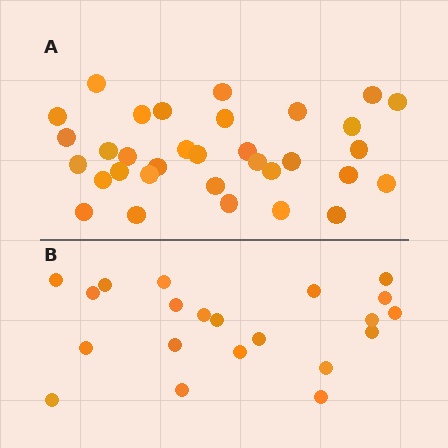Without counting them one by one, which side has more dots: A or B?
Region A (the top region) has more dots.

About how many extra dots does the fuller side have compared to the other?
Region A has roughly 12 or so more dots than region B.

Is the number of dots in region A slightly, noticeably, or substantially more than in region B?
Region A has substantially more. The ratio is roughly 1.6 to 1.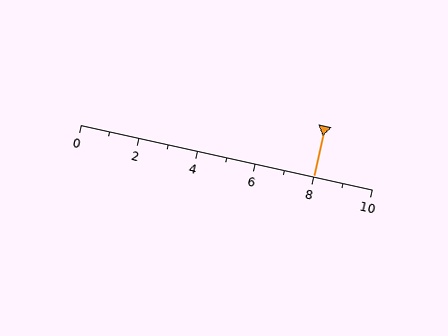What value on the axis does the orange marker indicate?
The marker indicates approximately 8.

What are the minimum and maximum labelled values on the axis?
The axis runs from 0 to 10.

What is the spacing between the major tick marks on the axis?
The major ticks are spaced 2 apart.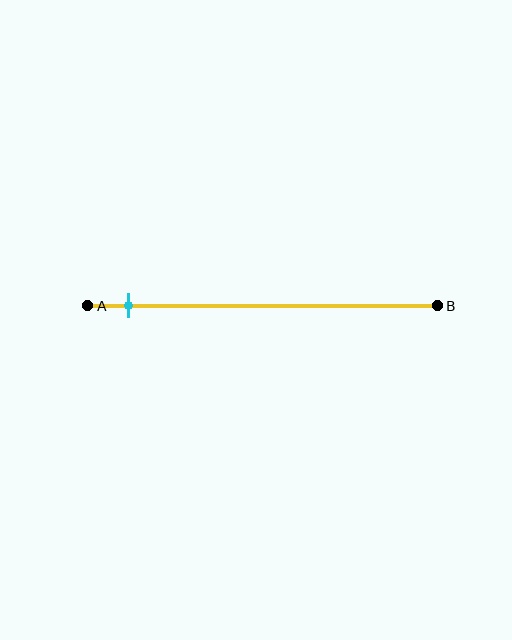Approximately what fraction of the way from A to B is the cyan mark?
The cyan mark is approximately 10% of the way from A to B.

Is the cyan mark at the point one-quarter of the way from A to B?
No, the mark is at about 10% from A, not at the 25% one-quarter point.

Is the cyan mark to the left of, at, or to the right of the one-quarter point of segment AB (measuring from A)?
The cyan mark is to the left of the one-quarter point of segment AB.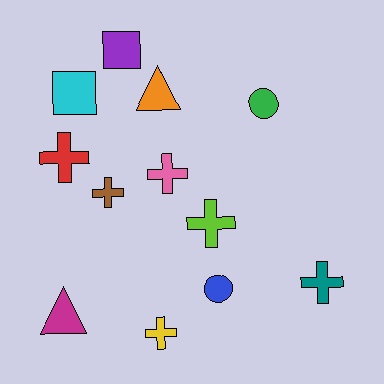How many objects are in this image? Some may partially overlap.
There are 12 objects.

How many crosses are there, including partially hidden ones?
There are 6 crosses.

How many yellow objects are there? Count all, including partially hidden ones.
There is 1 yellow object.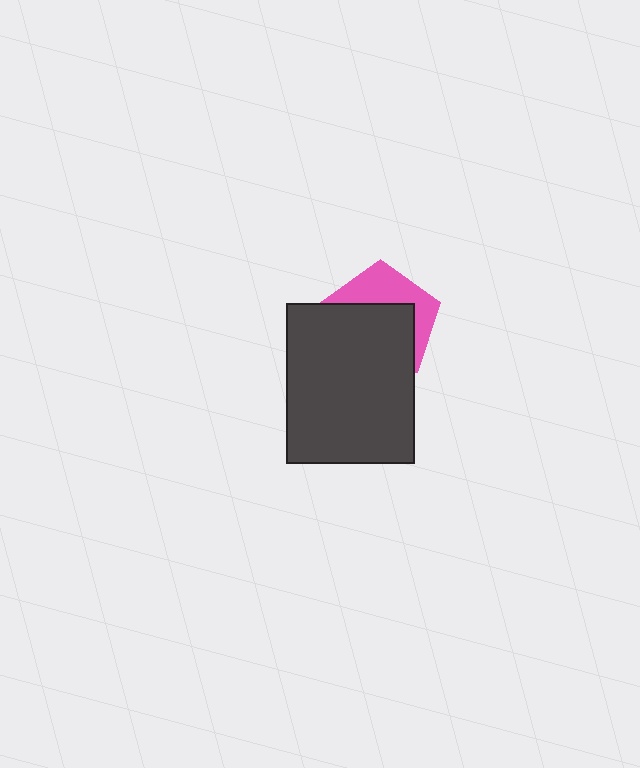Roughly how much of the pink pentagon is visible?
A small part of it is visible (roughly 39%).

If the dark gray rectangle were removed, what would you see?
You would see the complete pink pentagon.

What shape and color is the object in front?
The object in front is a dark gray rectangle.